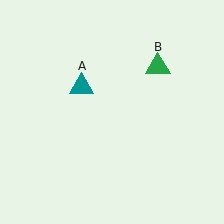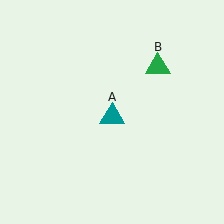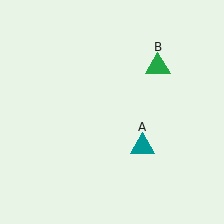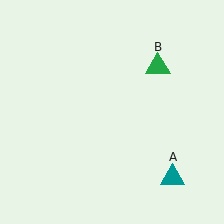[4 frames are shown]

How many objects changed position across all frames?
1 object changed position: teal triangle (object A).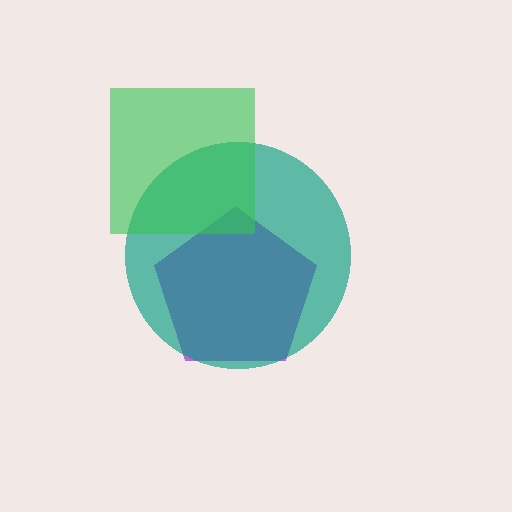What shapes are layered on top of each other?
The layered shapes are: a purple pentagon, a teal circle, a green square.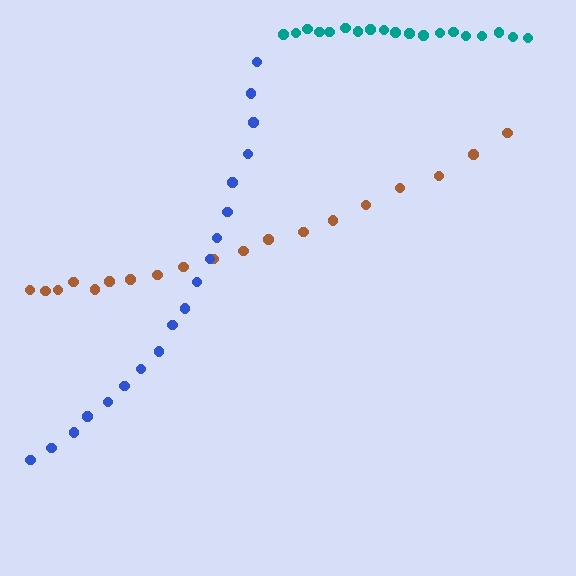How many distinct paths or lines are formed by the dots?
There are 3 distinct paths.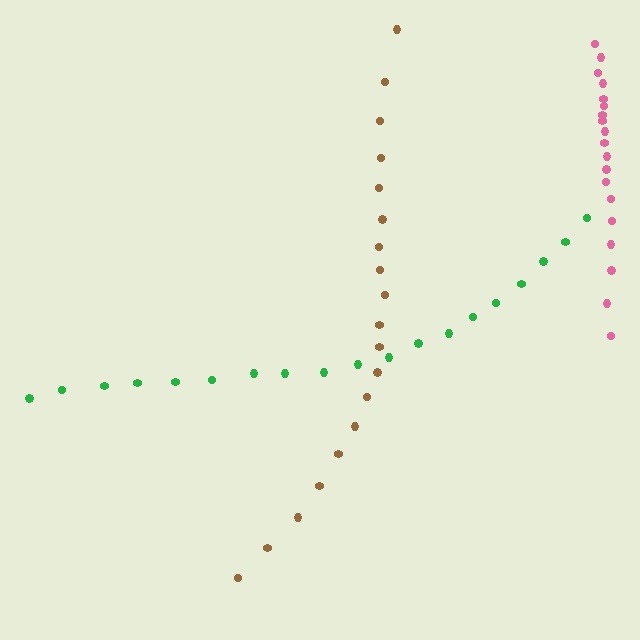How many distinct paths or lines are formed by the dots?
There are 3 distinct paths.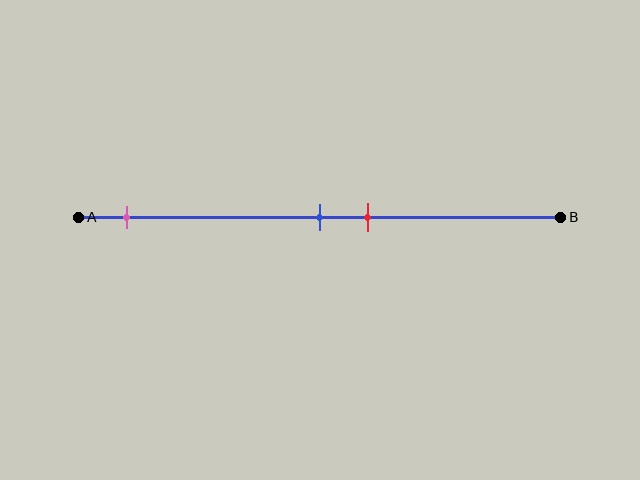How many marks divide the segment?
There are 3 marks dividing the segment.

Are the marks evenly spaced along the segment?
No, the marks are not evenly spaced.